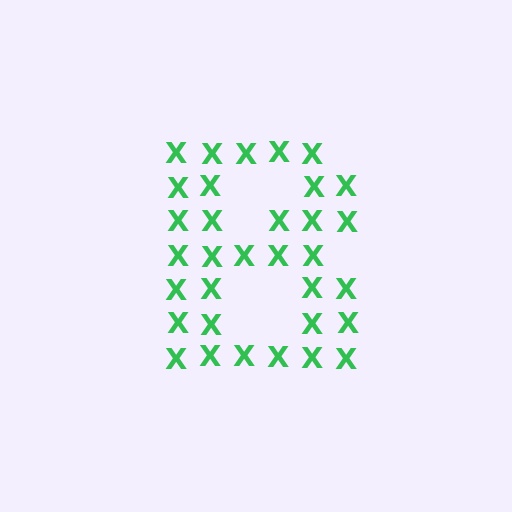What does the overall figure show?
The overall figure shows the letter B.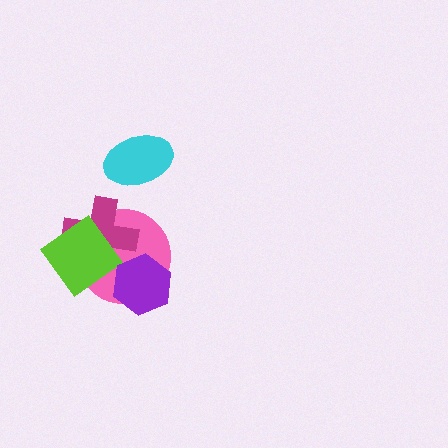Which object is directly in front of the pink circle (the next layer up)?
The magenta cross is directly in front of the pink circle.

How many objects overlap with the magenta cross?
2 objects overlap with the magenta cross.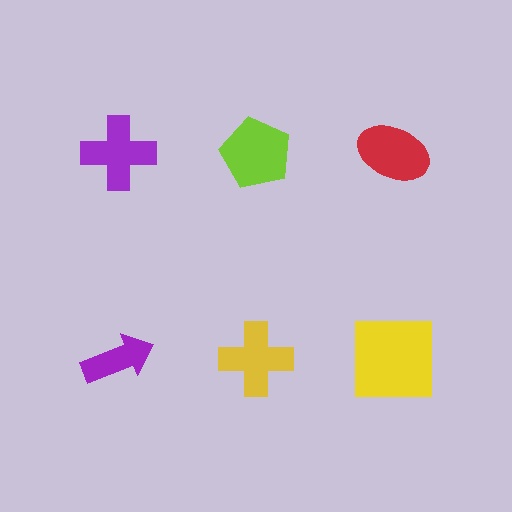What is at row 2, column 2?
A yellow cross.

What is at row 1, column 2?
A lime pentagon.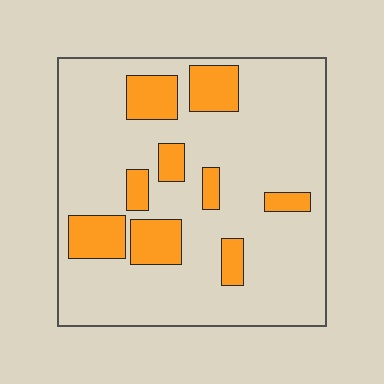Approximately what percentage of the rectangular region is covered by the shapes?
Approximately 20%.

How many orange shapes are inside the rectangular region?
9.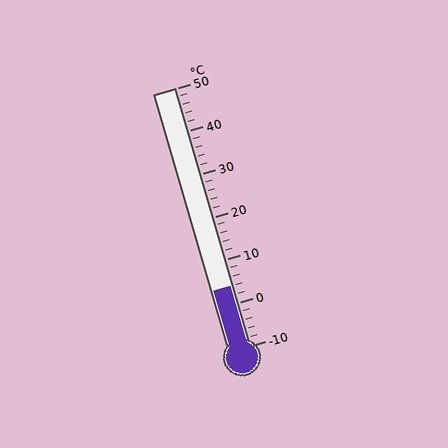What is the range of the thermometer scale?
The thermometer scale ranges from -10°C to 50°C.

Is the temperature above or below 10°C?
The temperature is below 10°C.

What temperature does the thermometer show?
The thermometer shows approximately 4°C.